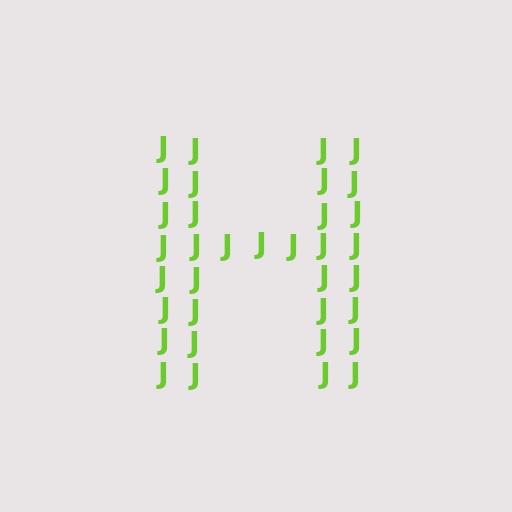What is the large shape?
The large shape is the letter H.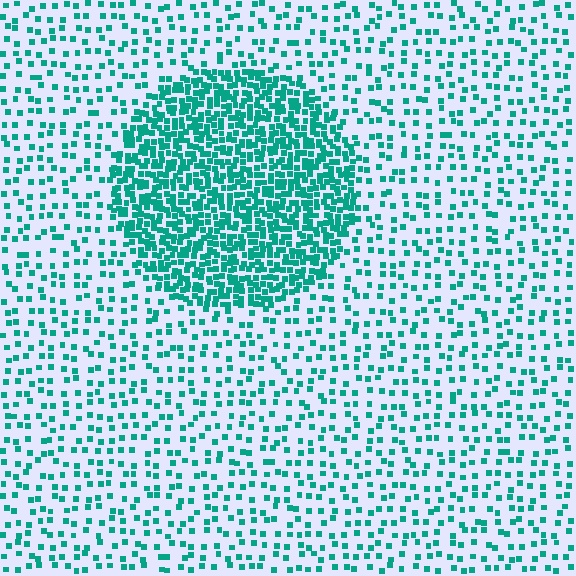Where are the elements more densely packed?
The elements are more densely packed inside the circle boundary.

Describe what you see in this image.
The image contains small teal elements arranged at two different densities. A circle-shaped region is visible where the elements are more densely packed than the surrounding area.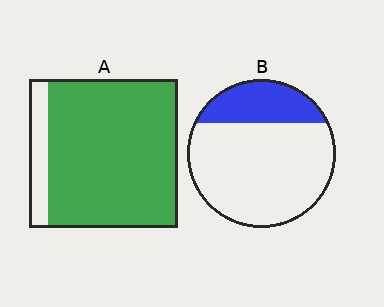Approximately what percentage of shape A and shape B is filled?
A is approximately 85% and B is approximately 25%.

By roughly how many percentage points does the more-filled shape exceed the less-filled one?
By roughly 65 percentage points (A over B).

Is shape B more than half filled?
No.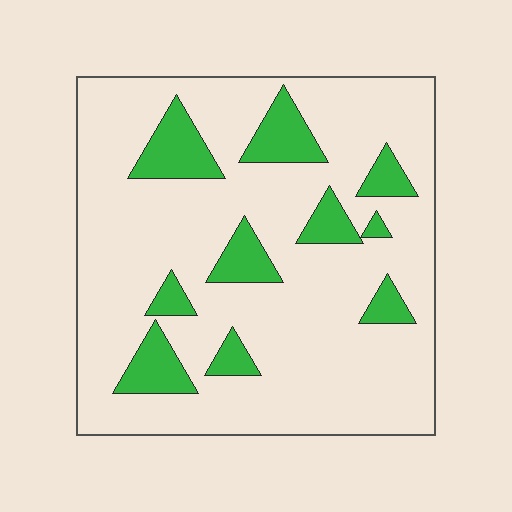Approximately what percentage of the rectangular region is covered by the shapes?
Approximately 15%.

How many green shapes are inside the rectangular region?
10.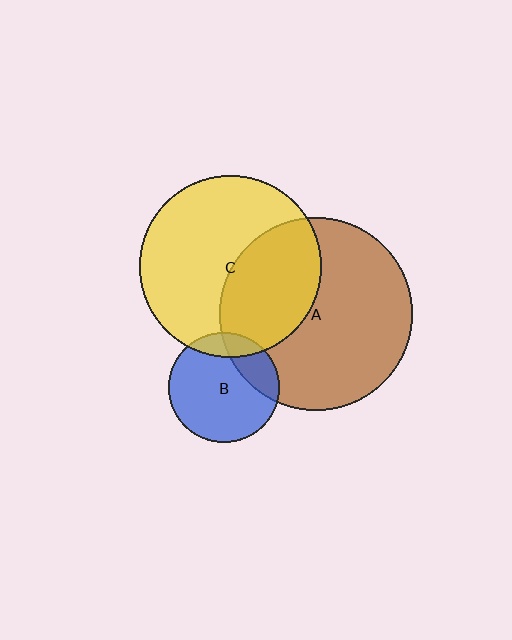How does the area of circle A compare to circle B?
Approximately 3.0 times.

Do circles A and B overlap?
Yes.